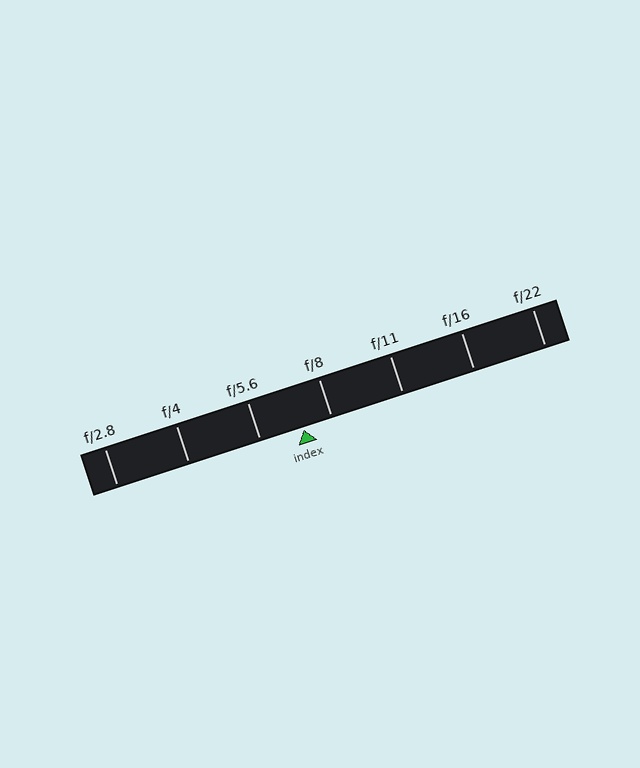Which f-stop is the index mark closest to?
The index mark is closest to f/8.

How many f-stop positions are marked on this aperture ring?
There are 7 f-stop positions marked.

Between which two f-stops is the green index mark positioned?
The index mark is between f/5.6 and f/8.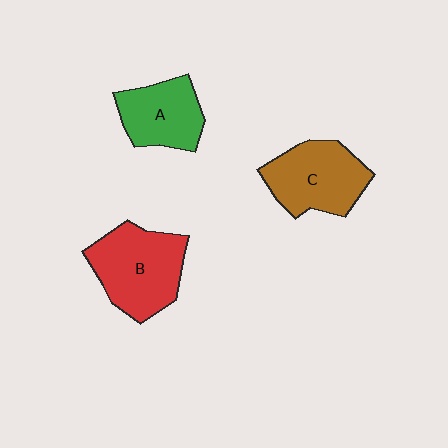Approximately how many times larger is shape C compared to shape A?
Approximately 1.2 times.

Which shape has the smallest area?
Shape A (green).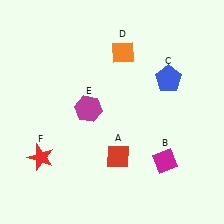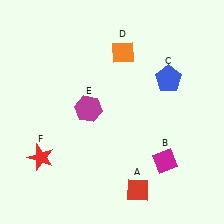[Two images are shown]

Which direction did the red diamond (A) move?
The red diamond (A) moved down.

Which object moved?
The red diamond (A) moved down.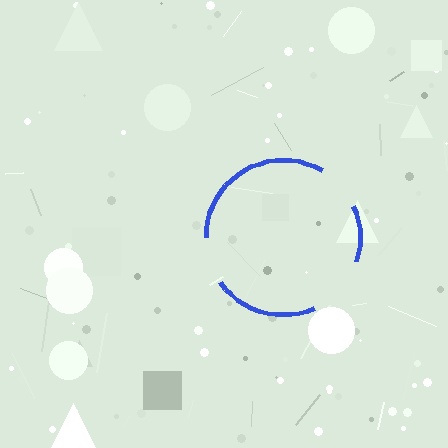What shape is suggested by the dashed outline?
The dashed outline suggests a circle.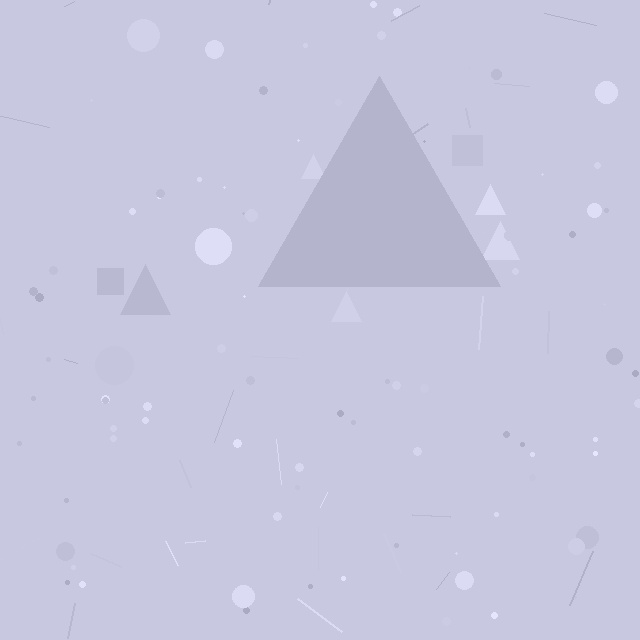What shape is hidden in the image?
A triangle is hidden in the image.